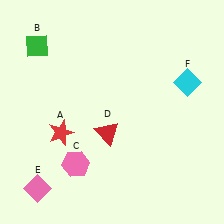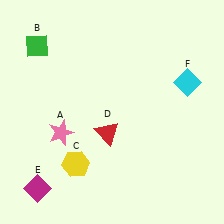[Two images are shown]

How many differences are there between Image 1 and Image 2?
There are 3 differences between the two images.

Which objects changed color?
A changed from red to pink. C changed from pink to yellow. E changed from pink to magenta.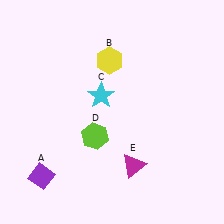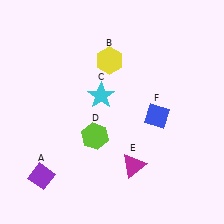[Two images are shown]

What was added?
A blue diamond (F) was added in Image 2.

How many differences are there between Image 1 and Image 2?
There is 1 difference between the two images.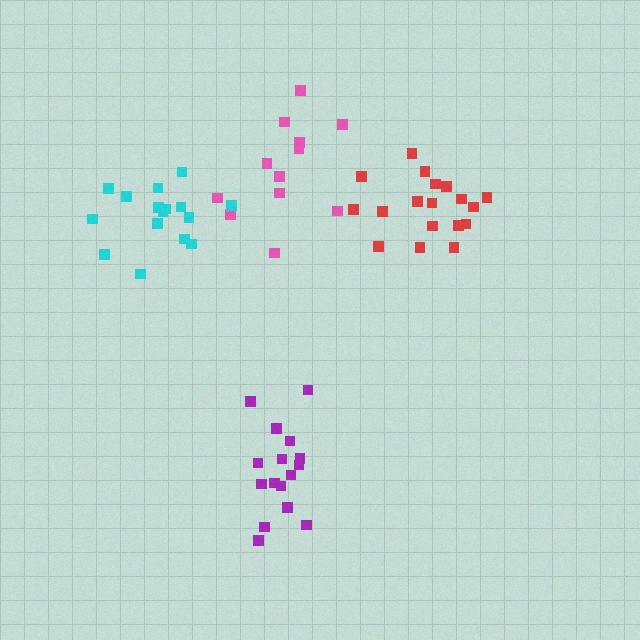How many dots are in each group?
Group 1: 12 dots, Group 2: 16 dots, Group 3: 16 dots, Group 4: 18 dots (62 total).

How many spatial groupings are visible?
There are 4 spatial groupings.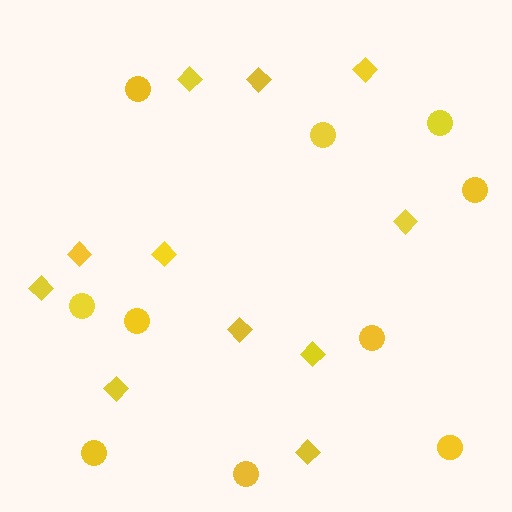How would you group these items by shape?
There are 2 groups: one group of diamonds (11) and one group of circles (10).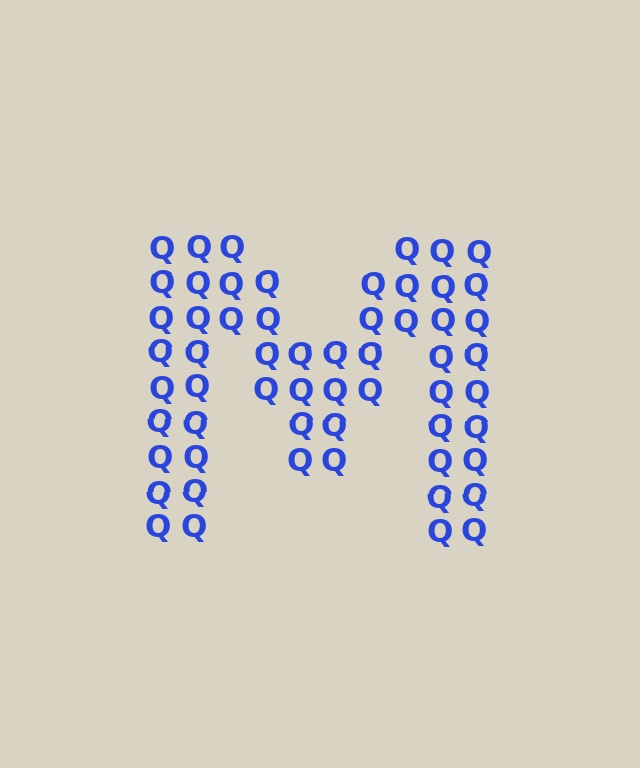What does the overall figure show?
The overall figure shows the letter M.